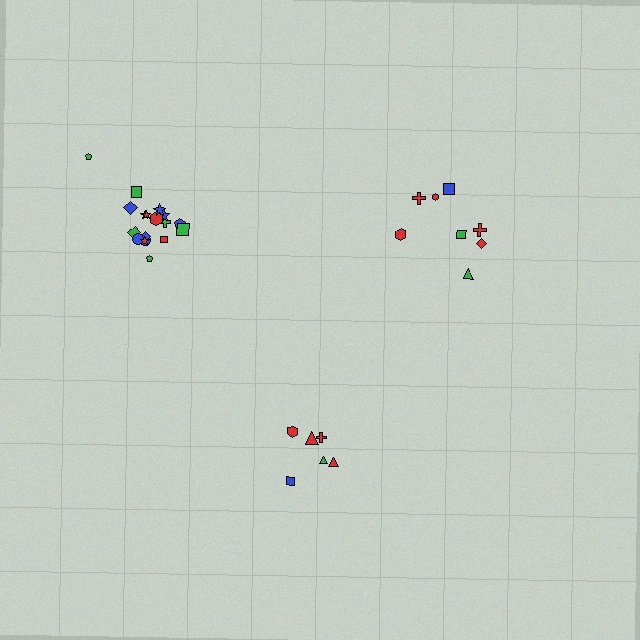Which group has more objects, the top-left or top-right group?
The top-left group.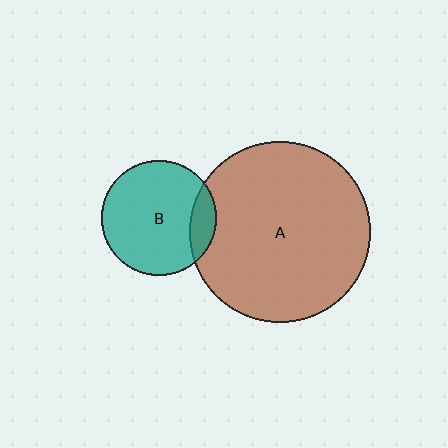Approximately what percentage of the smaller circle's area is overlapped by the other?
Approximately 15%.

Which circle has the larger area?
Circle A (brown).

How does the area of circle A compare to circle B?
Approximately 2.5 times.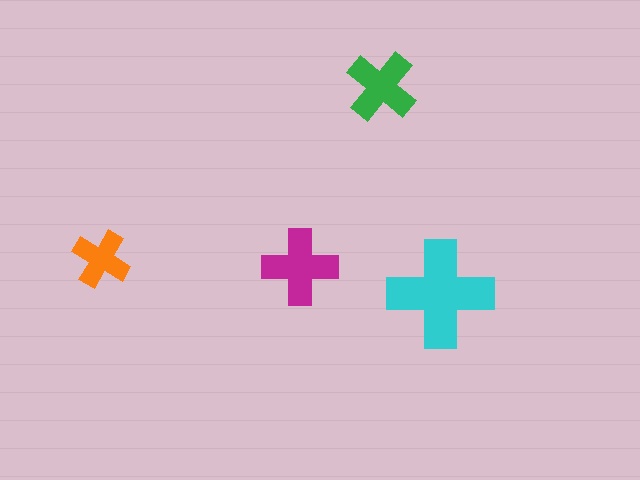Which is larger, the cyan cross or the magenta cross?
The cyan one.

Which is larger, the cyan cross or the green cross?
The cyan one.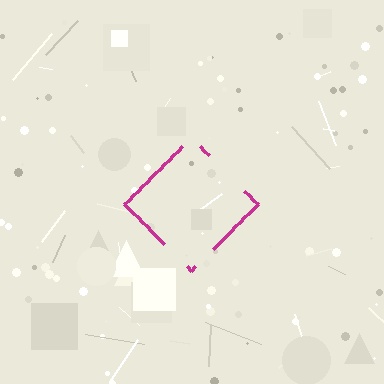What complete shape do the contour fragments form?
The contour fragments form a diamond.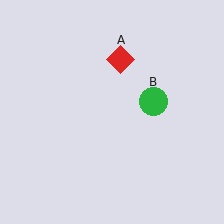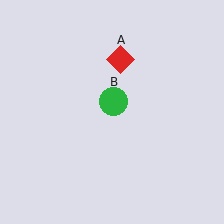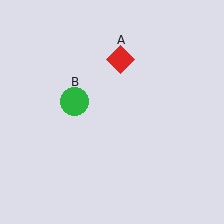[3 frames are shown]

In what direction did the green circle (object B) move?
The green circle (object B) moved left.